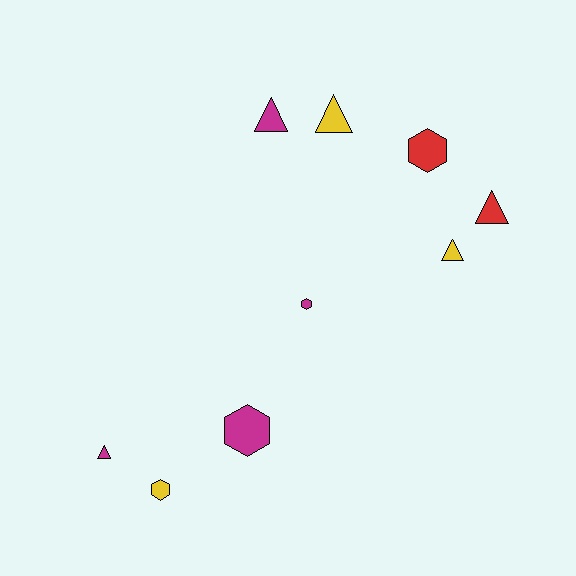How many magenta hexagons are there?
There are 2 magenta hexagons.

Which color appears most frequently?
Magenta, with 4 objects.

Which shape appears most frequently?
Triangle, with 5 objects.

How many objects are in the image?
There are 9 objects.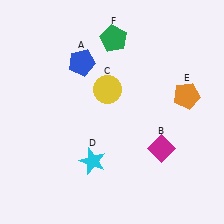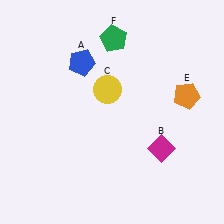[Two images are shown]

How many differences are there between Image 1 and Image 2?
There is 1 difference between the two images.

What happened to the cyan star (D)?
The cyan star (D) was removed in Image 2. It was in the bottom-left area of Image 1.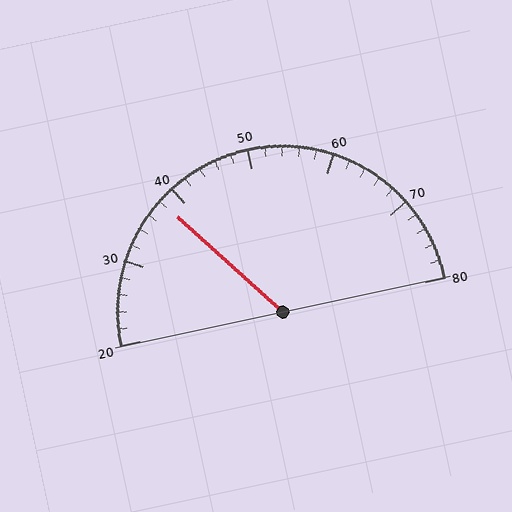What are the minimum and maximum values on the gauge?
The gauge ranges from 20 to 80.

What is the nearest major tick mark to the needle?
The nearest major tick mark is 40.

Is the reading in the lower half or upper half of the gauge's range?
The reading is in the lower half of the range (20 to 80).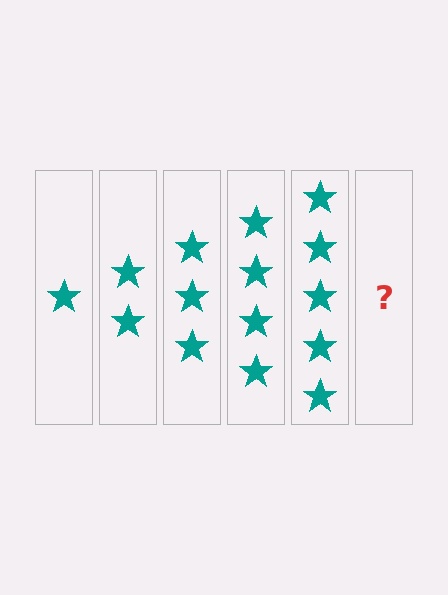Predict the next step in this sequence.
The next step is 6 stars.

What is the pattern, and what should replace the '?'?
The pattern is that each step adds one more star. The '?' should be 6 stars.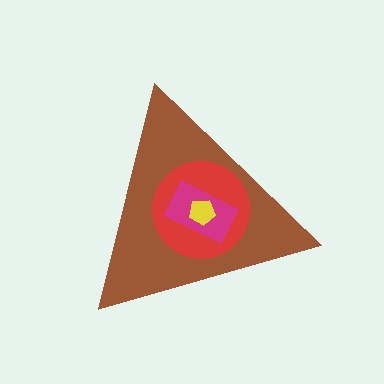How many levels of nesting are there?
4.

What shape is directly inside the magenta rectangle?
The yellow pentagon.